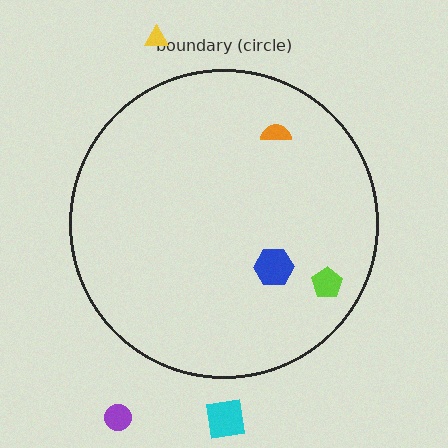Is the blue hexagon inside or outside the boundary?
Inside.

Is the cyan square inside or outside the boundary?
Outside.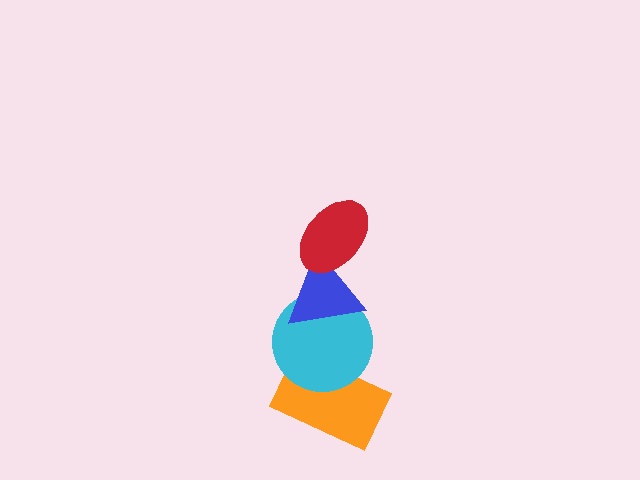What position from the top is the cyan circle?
The cyan circle is 3rd from the top.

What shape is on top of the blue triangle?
The red ellipse is on top of the blue triangle.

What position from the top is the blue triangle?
The blue triangle is 2nd from the top.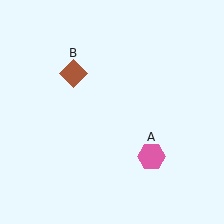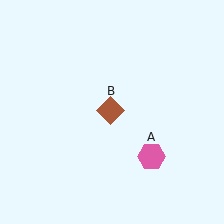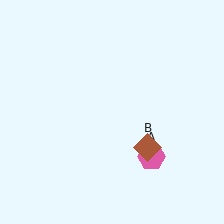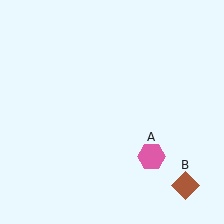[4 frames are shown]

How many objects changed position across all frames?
1 object changed position: brown diamond (object B).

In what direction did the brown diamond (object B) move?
The brown diamond (object B) moved down and to the right.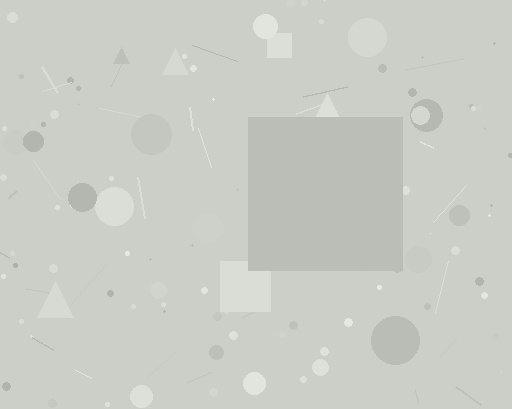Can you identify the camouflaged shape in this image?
The camouflaged shape is a square.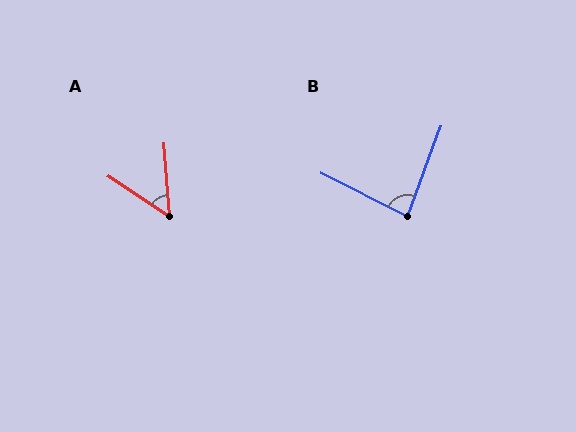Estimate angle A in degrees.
Approximately 52 degrees.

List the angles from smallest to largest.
A (52°), B (83°).